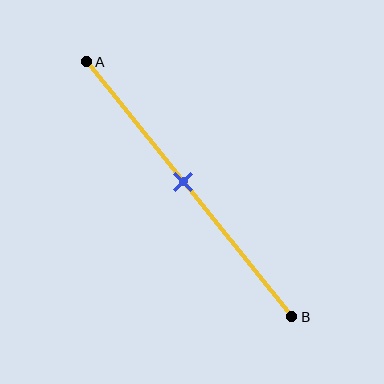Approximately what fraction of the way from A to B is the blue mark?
The blue mark is approximately 45% of the way from A to B.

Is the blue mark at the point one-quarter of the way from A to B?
No, the mark is at about 45% from A, not at the 25% one-quarter point.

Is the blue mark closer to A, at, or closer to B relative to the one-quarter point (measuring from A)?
The blue mark is closer to point B than the one-quarter point of segment AB.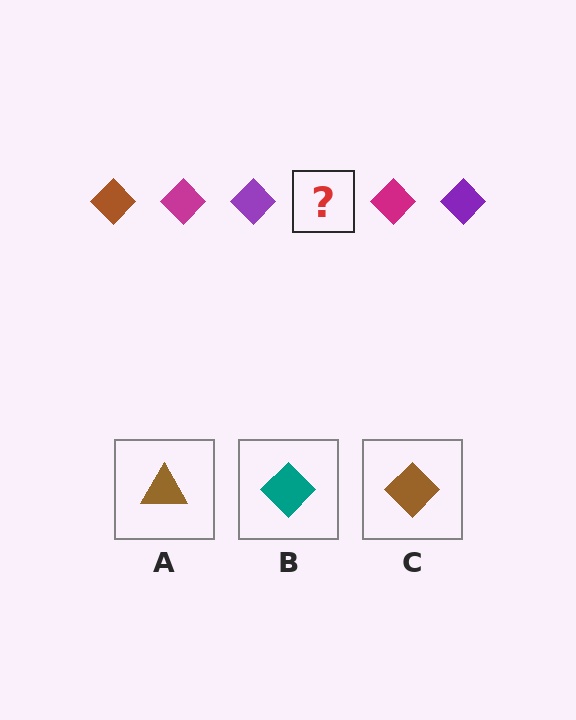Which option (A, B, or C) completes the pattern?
C.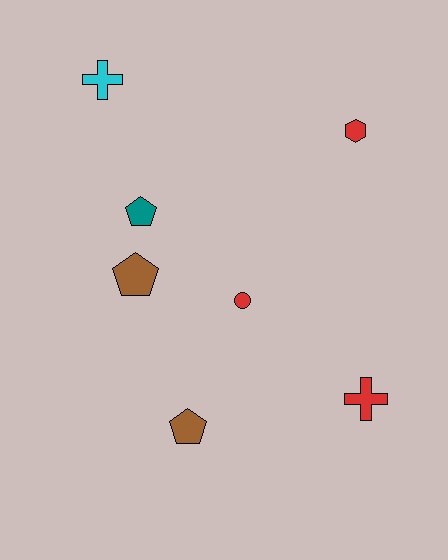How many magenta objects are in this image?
There are no magenta objects.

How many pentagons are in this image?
There are 3 pentagons.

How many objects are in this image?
There are 7 objects.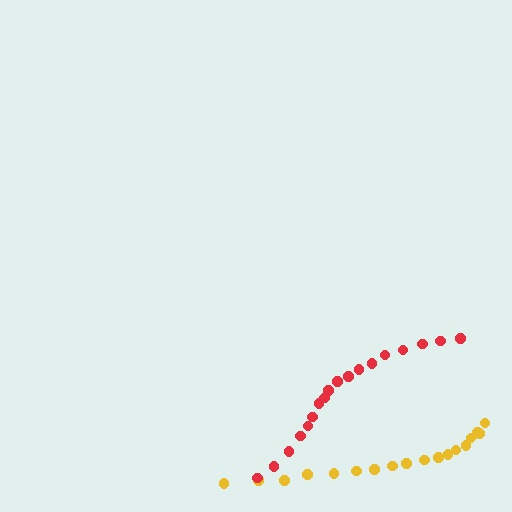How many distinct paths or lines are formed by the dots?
There are 2 distinct paths.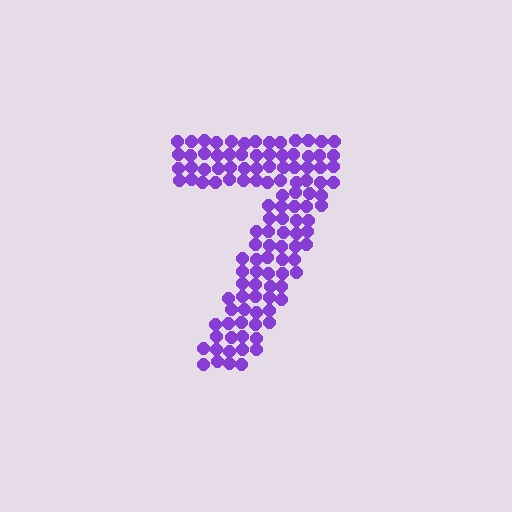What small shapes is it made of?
It is made of small circles.